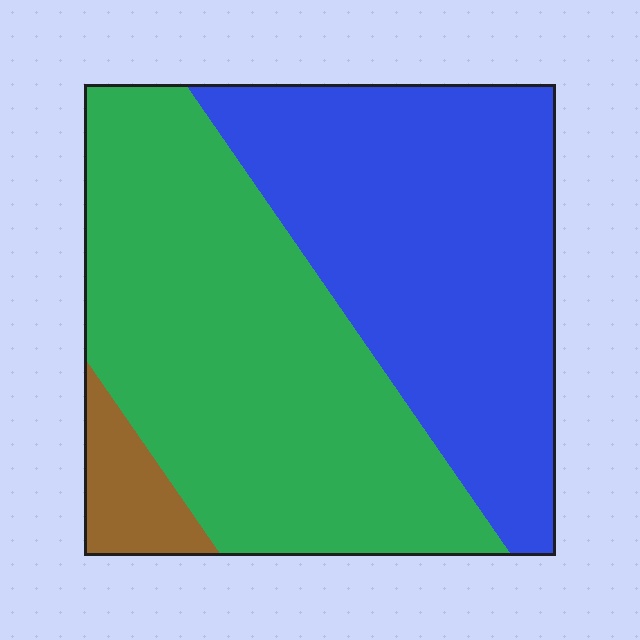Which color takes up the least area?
Brown, at roughly 5%.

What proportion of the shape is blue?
Blue takes up between a quarter and a half of the shape.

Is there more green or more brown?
Green.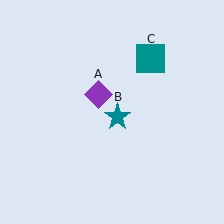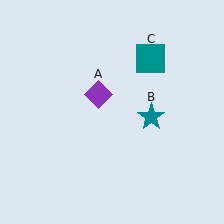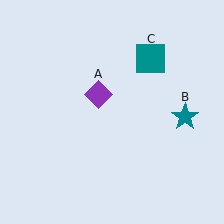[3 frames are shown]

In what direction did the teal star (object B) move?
The teal star (object B) moved right.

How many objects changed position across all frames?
1 object changed position: teal star (object B).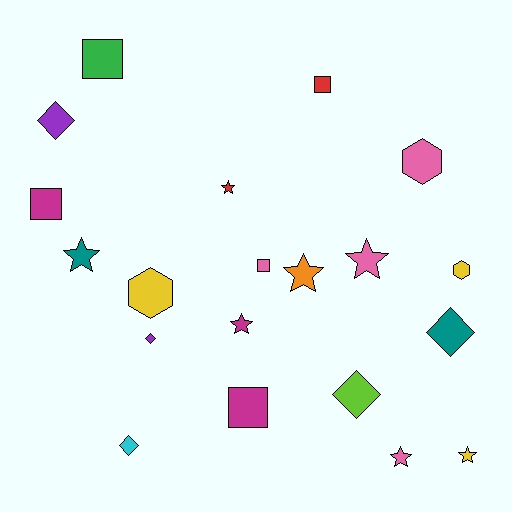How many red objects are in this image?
There are 2 red objects.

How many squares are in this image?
There are 5 squares.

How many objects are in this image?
There are 20 objects.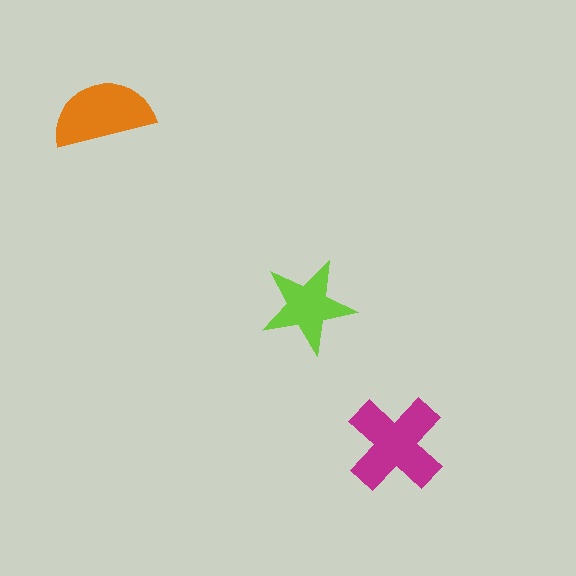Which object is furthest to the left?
The orange semicircle is leftmost.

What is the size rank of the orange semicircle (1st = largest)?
2nd.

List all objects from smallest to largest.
The lime star, the orange semicircle, the magenta cross.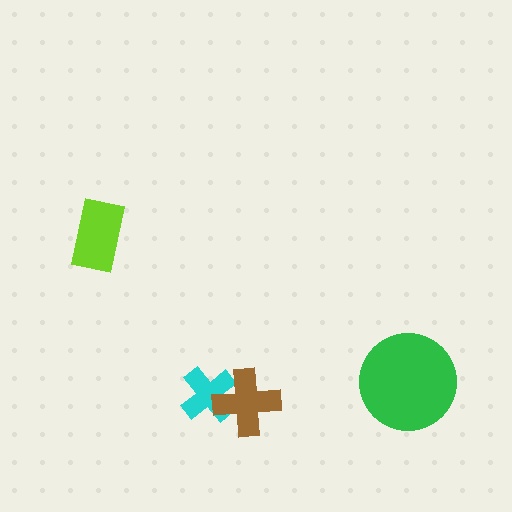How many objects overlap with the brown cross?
1 object overlaps with the brown cross.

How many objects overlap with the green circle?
0 objects overlap with the green circle.